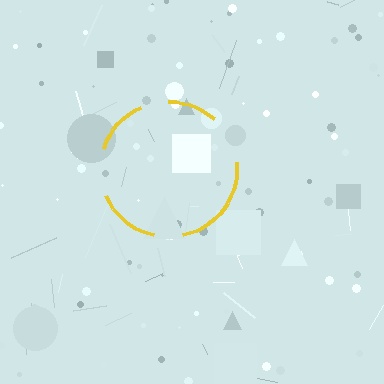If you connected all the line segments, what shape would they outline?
They would outline a circle.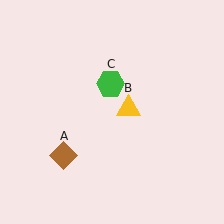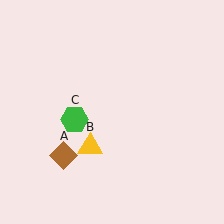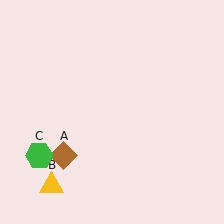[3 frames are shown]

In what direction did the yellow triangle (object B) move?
The yellow triangle (object B) moved down and to the left.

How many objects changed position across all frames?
2 objects changed position: yellow triangle (object B), green hexagon (object C).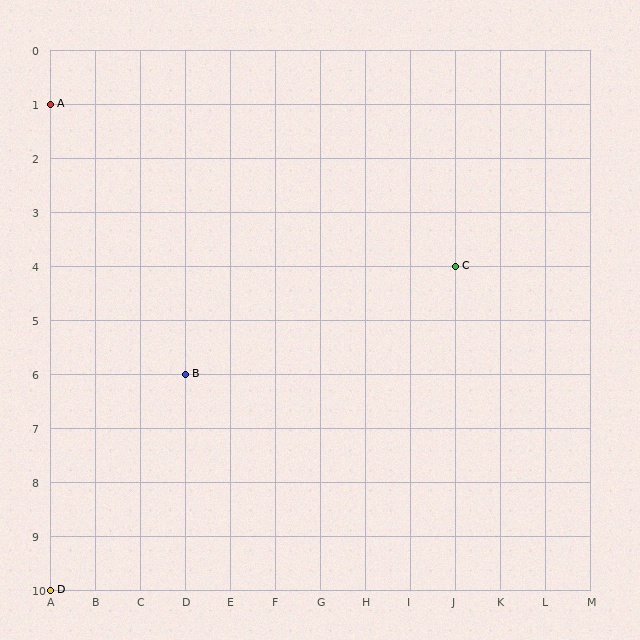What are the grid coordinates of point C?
Point C is at grid coordinates (J, 4).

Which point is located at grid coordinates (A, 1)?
Point A is at (A, 1).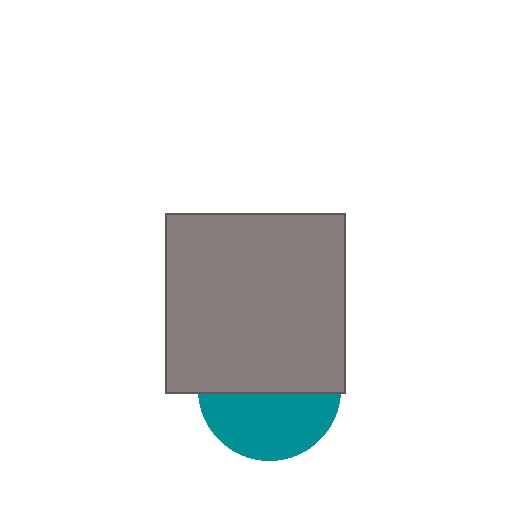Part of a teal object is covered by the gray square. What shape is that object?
It is a circle.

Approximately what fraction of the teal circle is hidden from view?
Roughly 54% of the teal circle is hidden behind the gray square.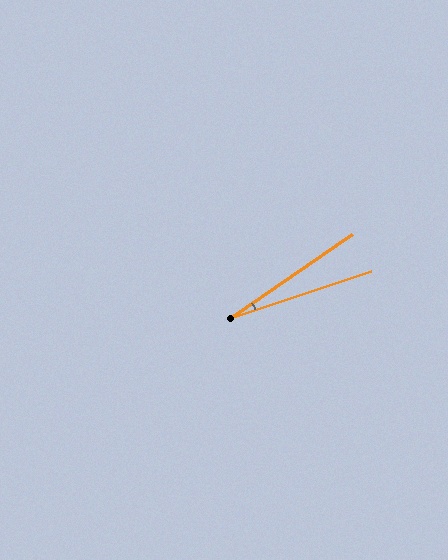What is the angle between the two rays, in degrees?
Approximately 16 degrees.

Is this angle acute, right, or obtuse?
It is acute.